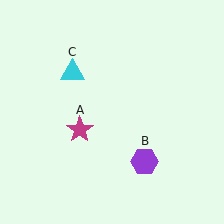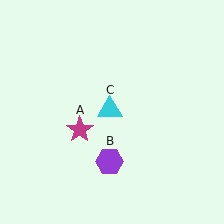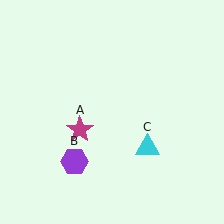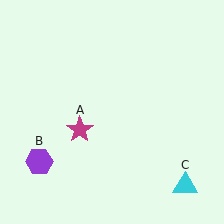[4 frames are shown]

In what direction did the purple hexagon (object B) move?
The purple hexagon (object B) moved left.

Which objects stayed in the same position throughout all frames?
Magenta star (object A) remained stationary.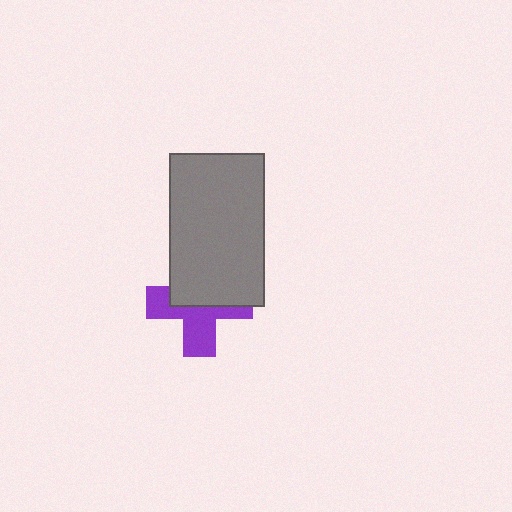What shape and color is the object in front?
The object in front is a gray rectangle.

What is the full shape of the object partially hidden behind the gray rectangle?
The partially hidden object is a purple cross.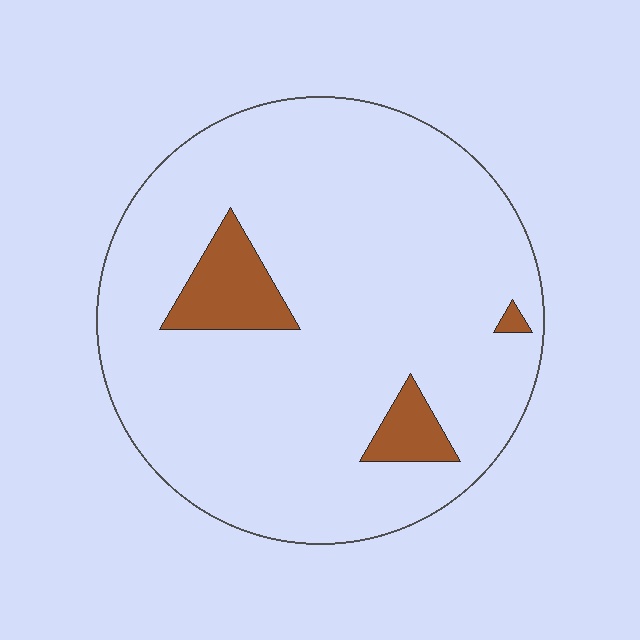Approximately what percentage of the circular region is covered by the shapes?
Approximately 10%.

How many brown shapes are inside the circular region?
3.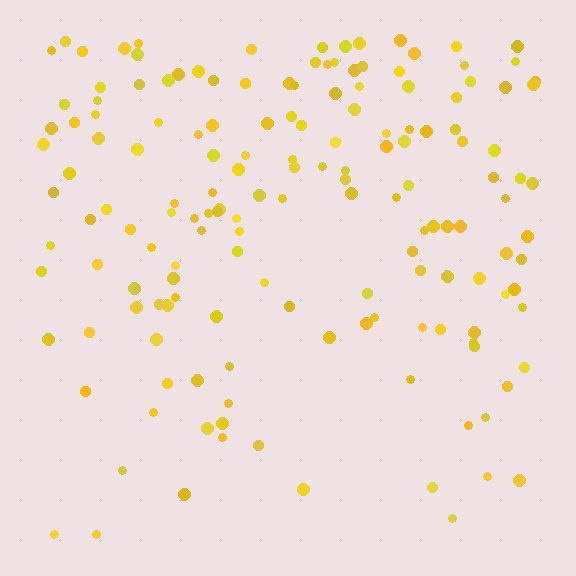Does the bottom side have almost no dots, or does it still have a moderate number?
Still a moderate number, just noticeably fewer than the top.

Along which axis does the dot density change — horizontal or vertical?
Vertical.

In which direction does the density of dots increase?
From bottom to top, with the top side densest.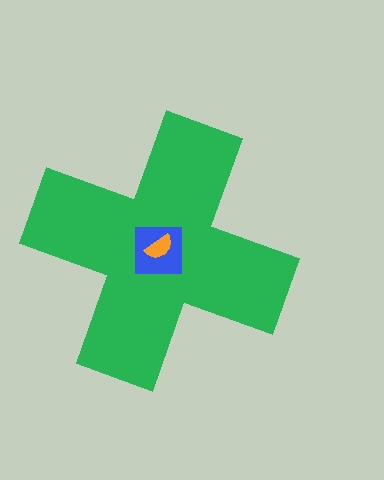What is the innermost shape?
The orange semicircle.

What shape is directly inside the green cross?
The blue square.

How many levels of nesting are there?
3.